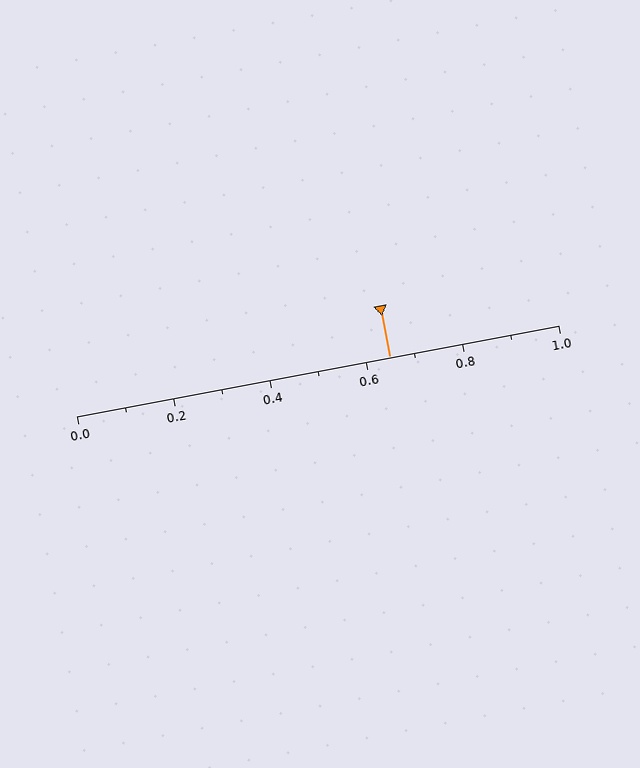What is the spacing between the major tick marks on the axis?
The major ticks are spaced 0.2 apart.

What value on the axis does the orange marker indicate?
The marker indicates approximately 0.65.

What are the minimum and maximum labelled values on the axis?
The axis runs from 0.0 to 1.0.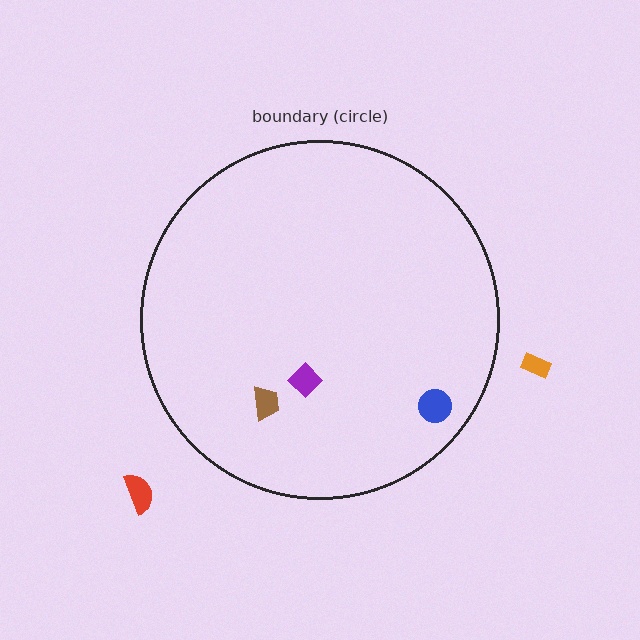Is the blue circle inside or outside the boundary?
Inside.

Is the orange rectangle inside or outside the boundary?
Outside.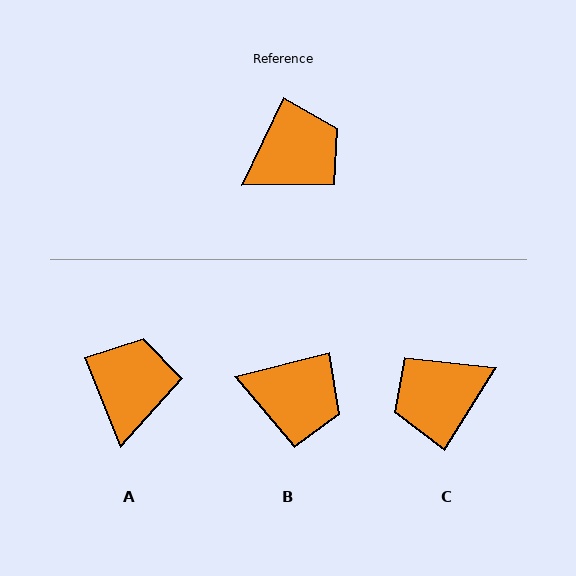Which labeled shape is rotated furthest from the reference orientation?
C, about 173 degrees away.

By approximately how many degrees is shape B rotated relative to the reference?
Approximately 50 degrees clockwise.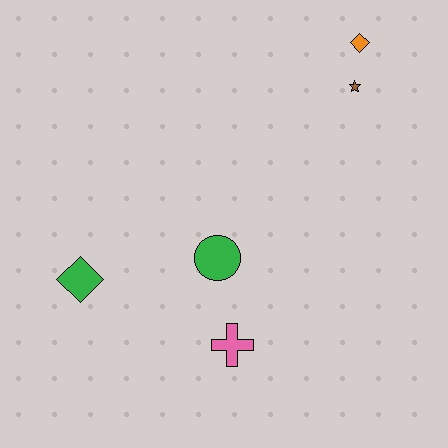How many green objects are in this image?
There are 2 green objects.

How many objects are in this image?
There are 5 objects.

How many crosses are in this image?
There is 1 cross.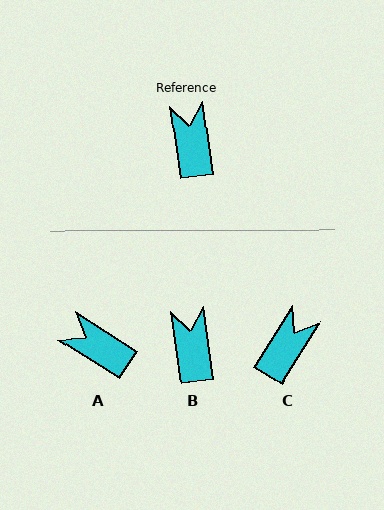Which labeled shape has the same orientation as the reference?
B.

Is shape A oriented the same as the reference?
No, it is off by about 49 degrees.